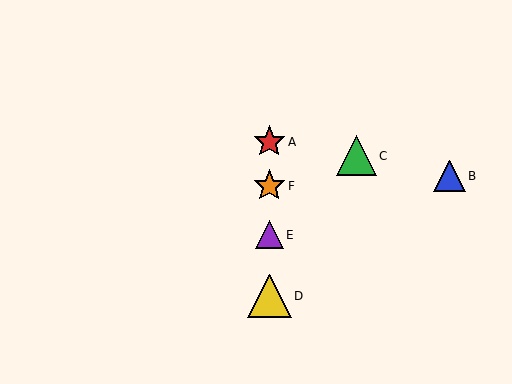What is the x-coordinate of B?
Object B is at x≈450.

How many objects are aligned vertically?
4 objects (A, D, E, F) are aligned vertically.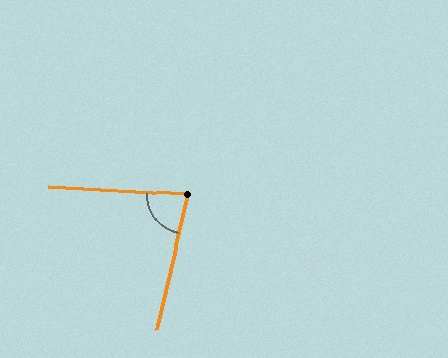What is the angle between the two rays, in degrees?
Approximately 80 degrees.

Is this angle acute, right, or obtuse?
It is acute.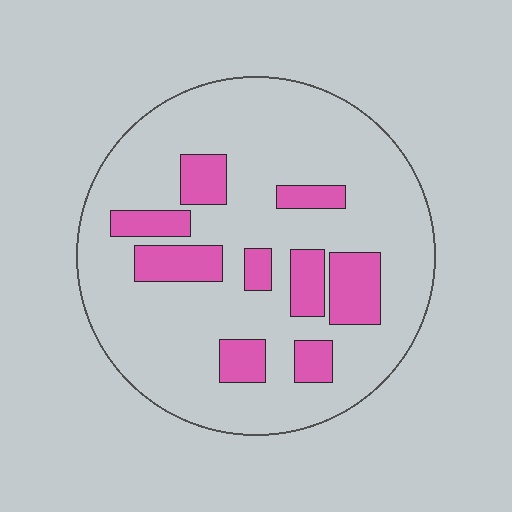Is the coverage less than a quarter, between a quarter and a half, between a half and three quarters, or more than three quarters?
Less than a quarter.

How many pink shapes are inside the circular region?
9.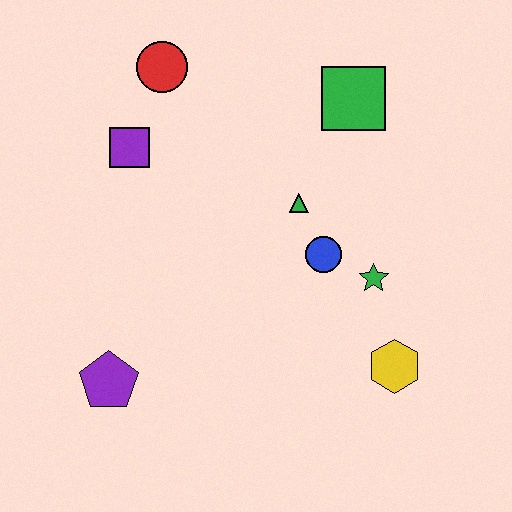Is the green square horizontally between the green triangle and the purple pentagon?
No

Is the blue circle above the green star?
Yes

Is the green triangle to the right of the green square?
No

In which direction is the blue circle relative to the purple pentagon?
The blue circle is to the right of the purple pentagon.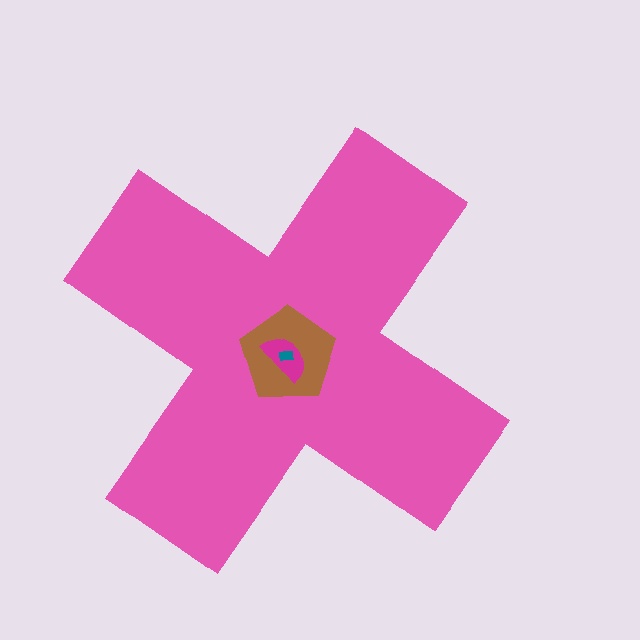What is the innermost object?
The teal rectangle.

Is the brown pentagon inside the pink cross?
Yes.